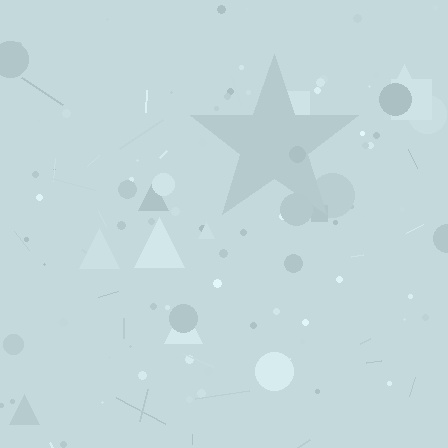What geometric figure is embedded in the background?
A star is embedded in the background.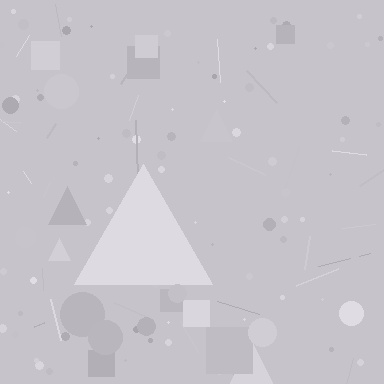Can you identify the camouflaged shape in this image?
The camouflaged shape is a triangle.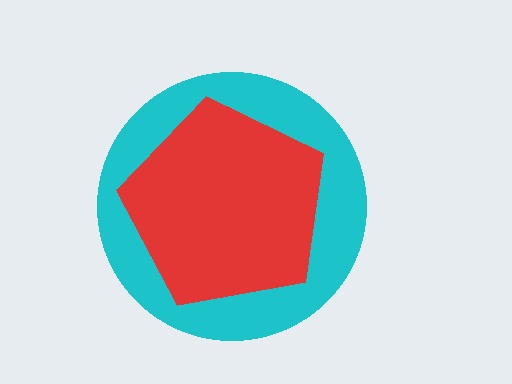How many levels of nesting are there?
2.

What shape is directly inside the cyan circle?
The red pentagon.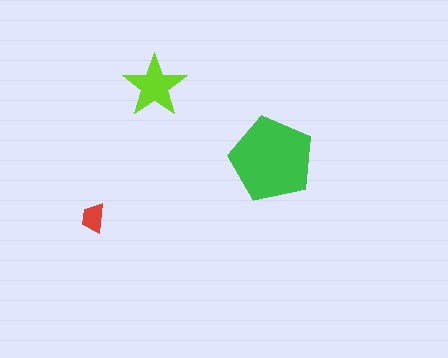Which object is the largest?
The green pentagon.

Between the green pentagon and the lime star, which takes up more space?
The green pentagon.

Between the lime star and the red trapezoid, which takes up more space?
The lime star.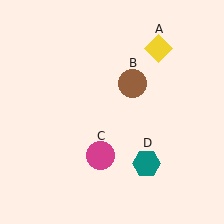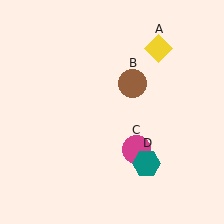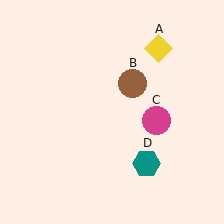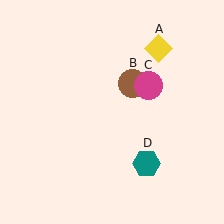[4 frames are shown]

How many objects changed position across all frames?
1 object changed position: magenta circle (object C).